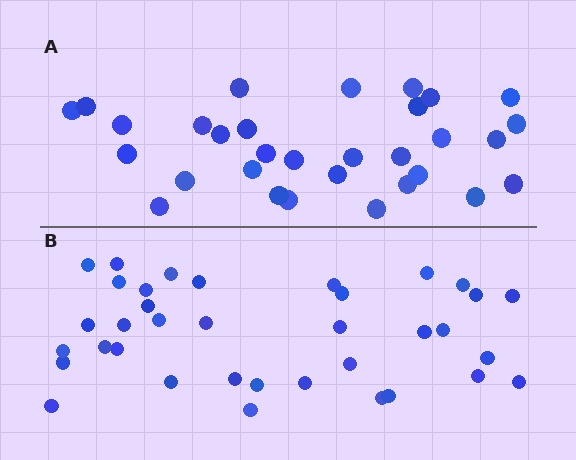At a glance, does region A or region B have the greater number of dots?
Region B (the bottom region) has more dots.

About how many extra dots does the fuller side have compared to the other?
Region B has about 5 more dots than region A.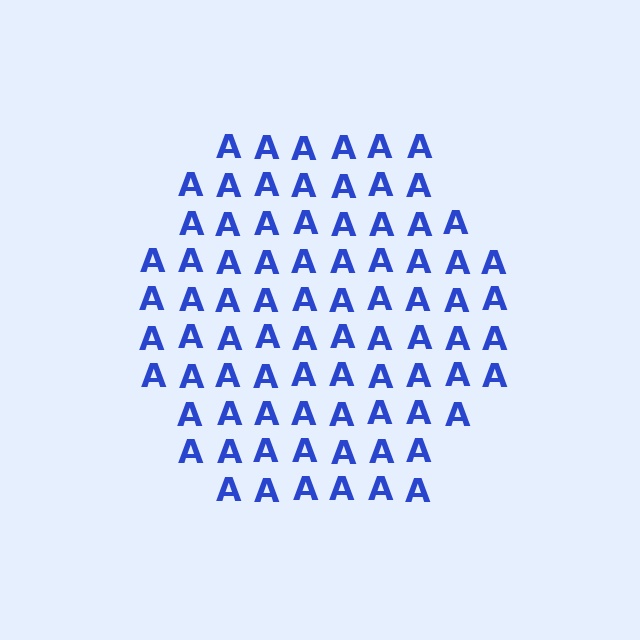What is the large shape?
The large shape is a hexagon.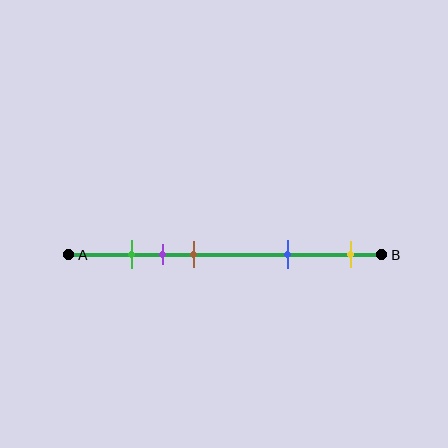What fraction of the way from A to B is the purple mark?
The purple mark is approximately 30% (0.3) of the way from A to B.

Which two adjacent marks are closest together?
The green and purple marks are the closest adjacent pair.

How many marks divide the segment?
There are 5 marks dividing the segment.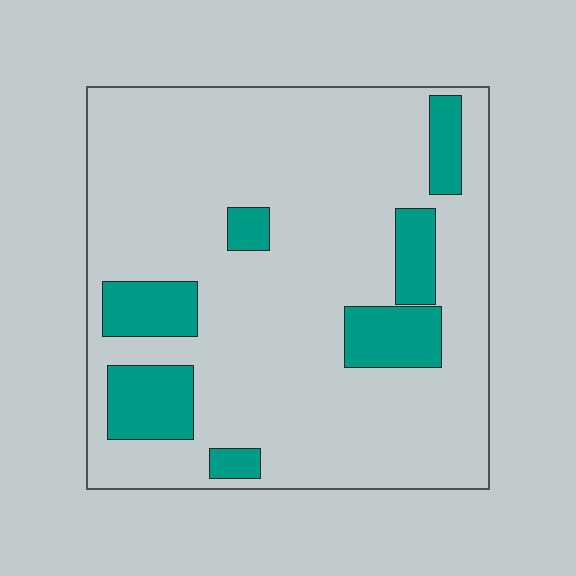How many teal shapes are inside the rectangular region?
7.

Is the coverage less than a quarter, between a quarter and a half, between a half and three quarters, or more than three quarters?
Less than a quarter.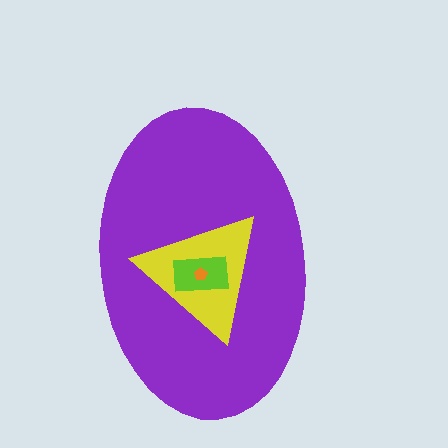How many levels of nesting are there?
4.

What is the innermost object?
The orange pentagon.